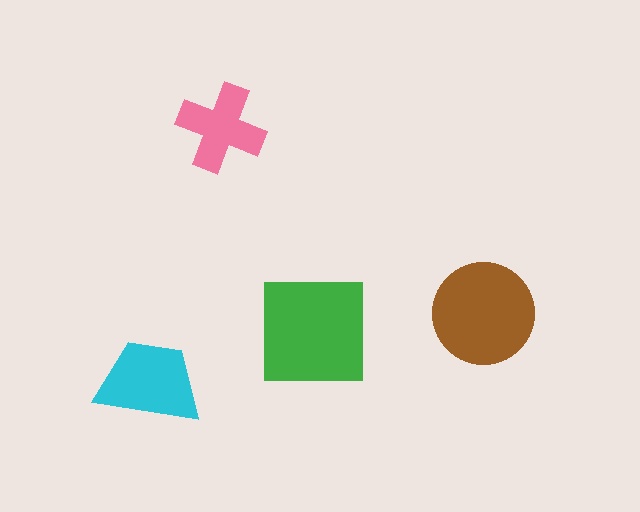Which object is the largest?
The green square.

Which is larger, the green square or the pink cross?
The green square.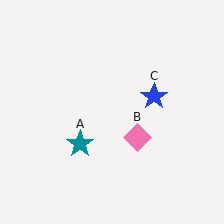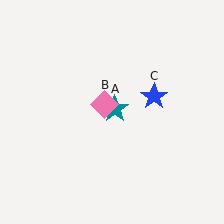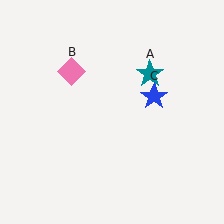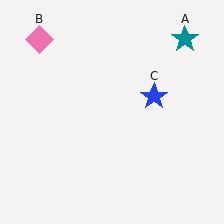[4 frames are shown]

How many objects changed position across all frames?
2 objects changed position: teal star (object A), pink diamond (object B).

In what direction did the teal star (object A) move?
The teal star (object A) moved up and to the right.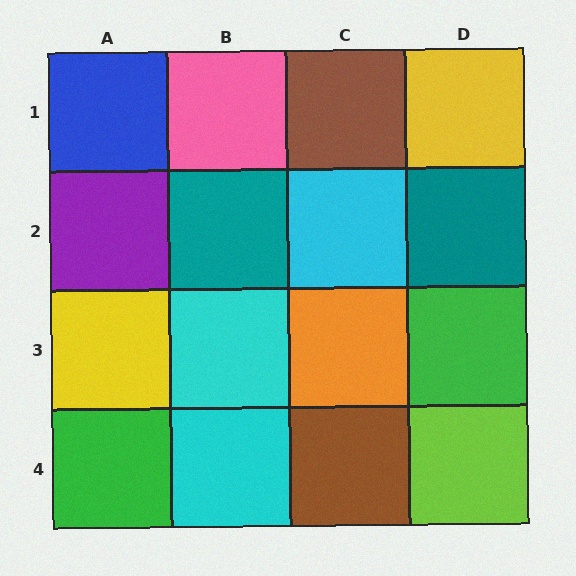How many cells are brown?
2 cells are brown.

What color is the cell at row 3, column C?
Orange.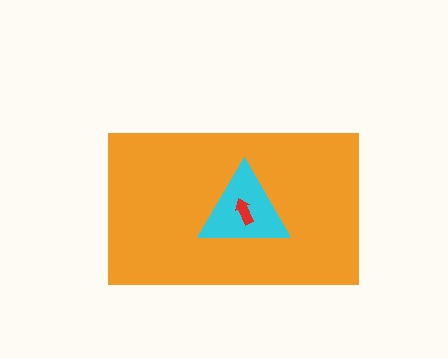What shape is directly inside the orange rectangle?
The cyan triangle.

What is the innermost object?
The red arrow.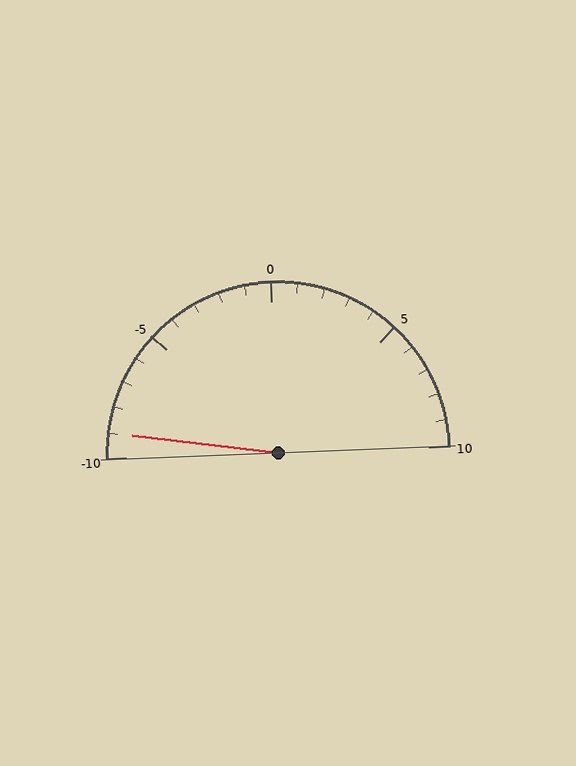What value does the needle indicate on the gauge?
The needle indicates approximately -9.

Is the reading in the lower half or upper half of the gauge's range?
The reading is in the lower half of the range (-10 to 10).